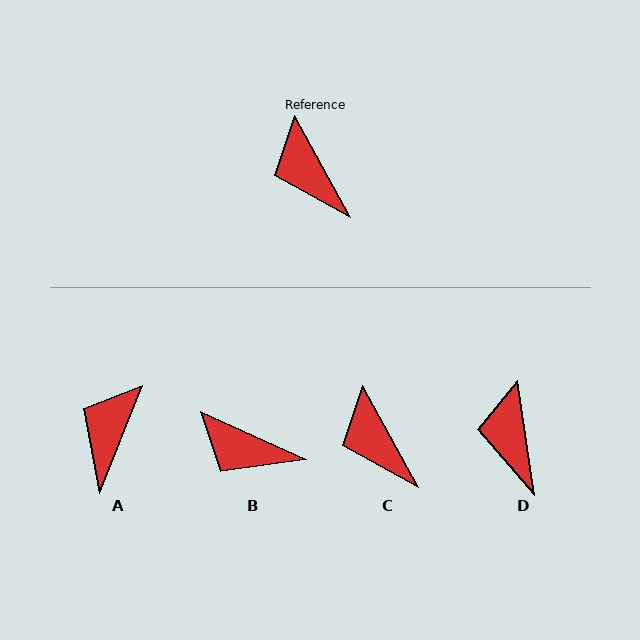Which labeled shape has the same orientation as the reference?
C.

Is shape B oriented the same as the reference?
No, it is off by about 37 degrees.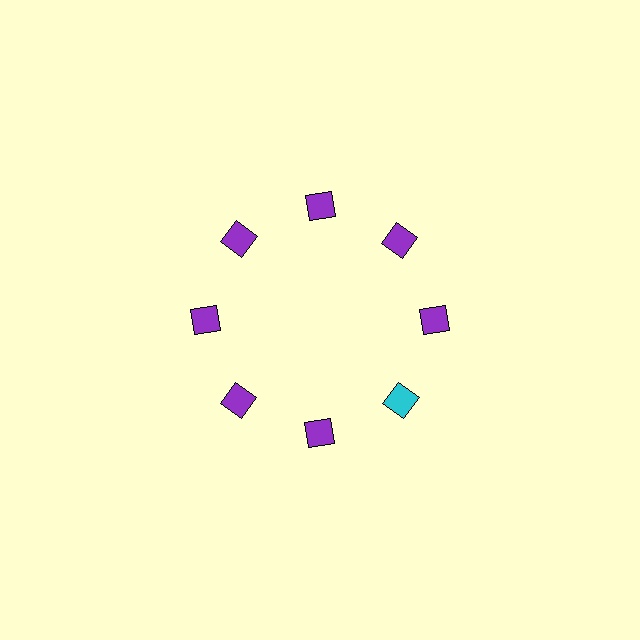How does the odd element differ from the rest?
It has a different color: cyan instead of purple.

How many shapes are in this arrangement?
There are 8 shapes arranged in a ring pattern.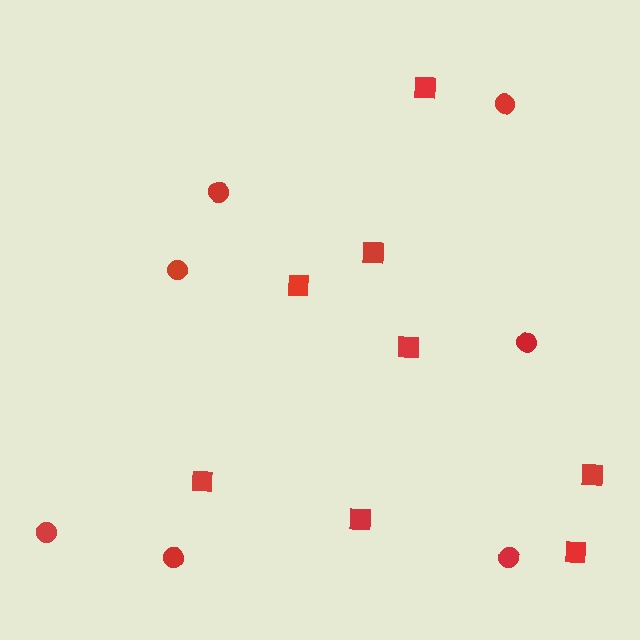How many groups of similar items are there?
There are 2 groups: one group of circles (7) and one group of squares (8).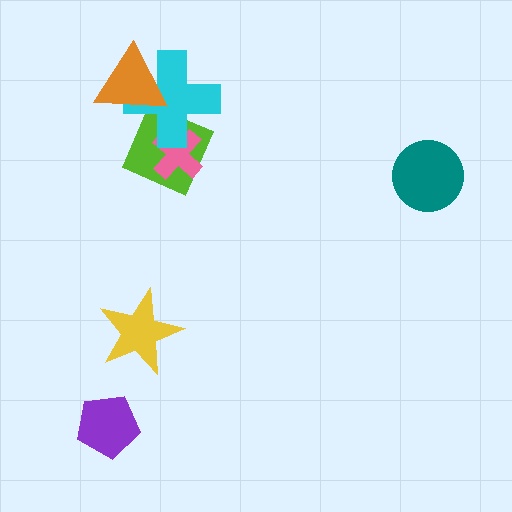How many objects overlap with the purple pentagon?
0 objects overlap with the purple pentagon.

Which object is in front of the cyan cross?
The orange triangle is in front of the cyan cross.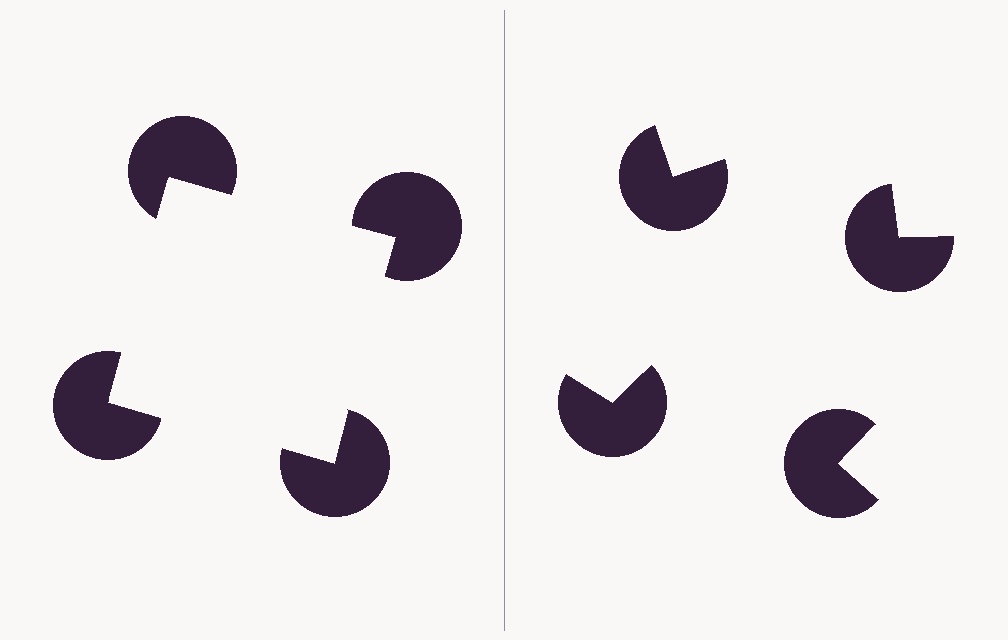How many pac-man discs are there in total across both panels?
8 — 4 on each side.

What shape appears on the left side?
An illusory square.